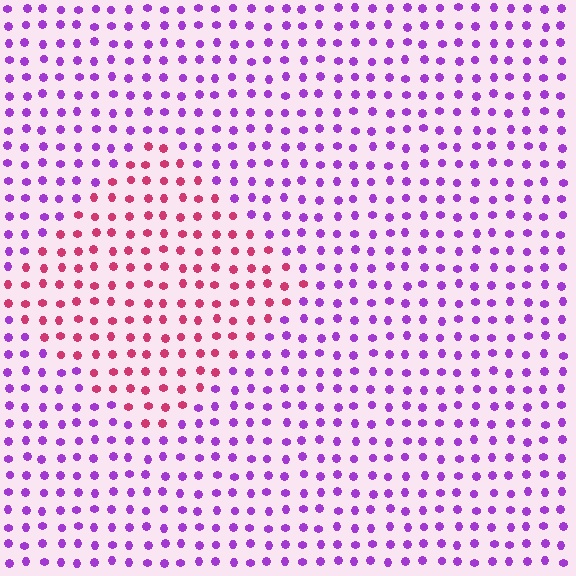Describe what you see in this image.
The image is filled with small purple elements in a uniform arrangement. A diamond-shaped region is visible where the elements are tinted to a slightly different hue, forming a subtle color boundary.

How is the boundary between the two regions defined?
The boundary is defined purely by a slight shift in hue (about 56 degrees). Spacing, size, and orientation are identical on both sides.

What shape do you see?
I see a diamond.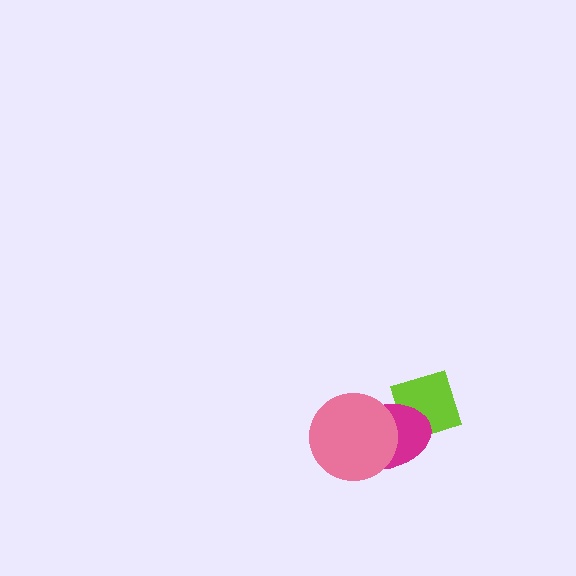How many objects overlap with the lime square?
1 object overlaps with the lime square.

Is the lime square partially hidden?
Yes, it is partially covered by another shape.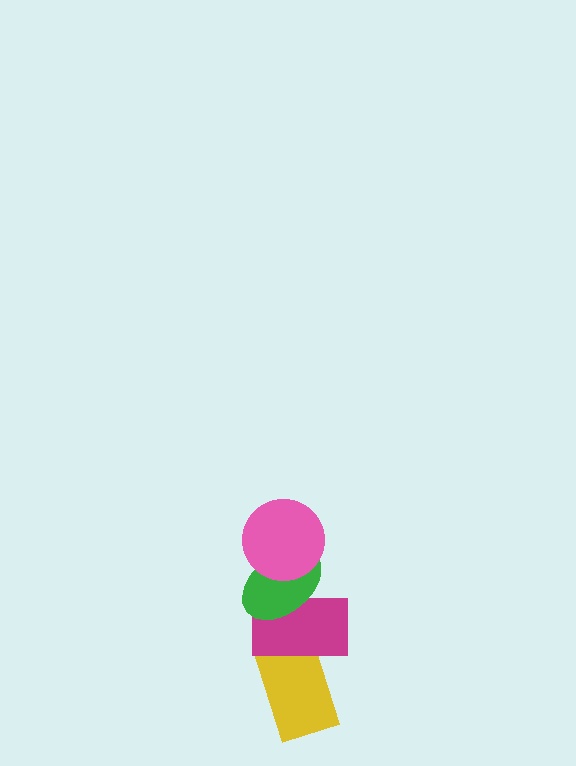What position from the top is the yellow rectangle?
The yellow rectangle is 4th from the top.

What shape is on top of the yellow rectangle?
The magenta rectangle is on top of the yellow rectangle.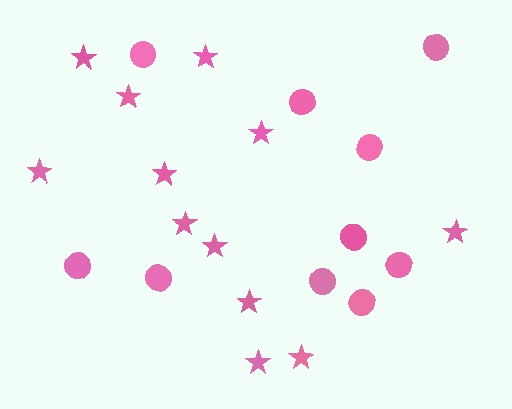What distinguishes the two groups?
There are 2 groups: one group of stars (12) and one group of circles (10).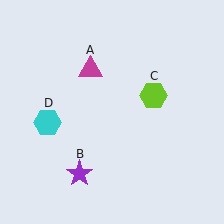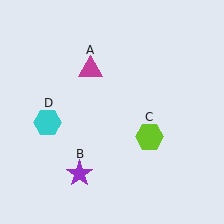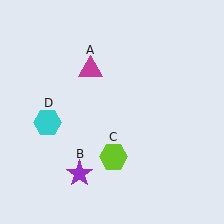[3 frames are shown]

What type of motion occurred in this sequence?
The lime hexagon (object C) rotated clockwise around the center of the scene.